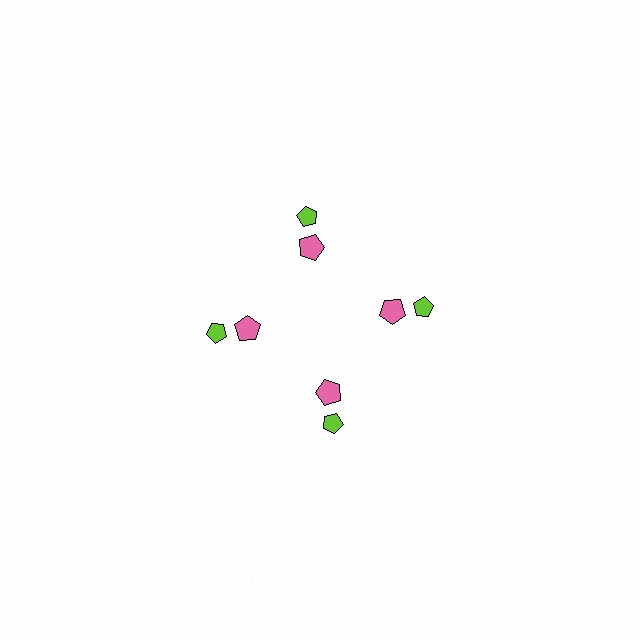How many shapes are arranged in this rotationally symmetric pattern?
There are 8 shapes, arranged in 4 groups of 2.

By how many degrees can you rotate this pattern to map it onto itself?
The pattern maps onto itself every 90 degrees of rotation.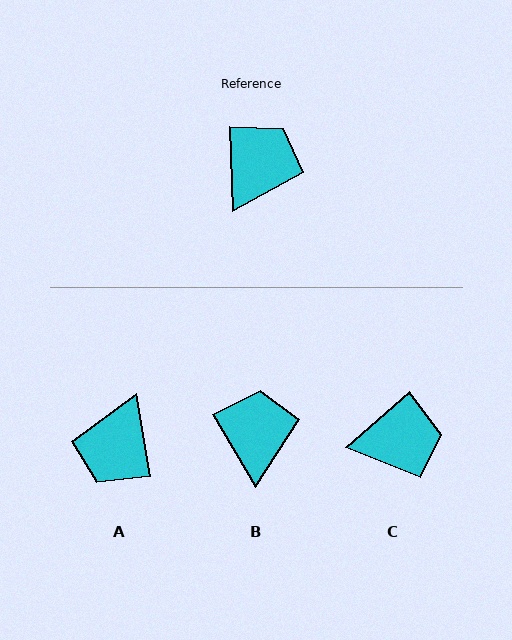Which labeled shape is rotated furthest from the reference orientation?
A, about 172 degrees away.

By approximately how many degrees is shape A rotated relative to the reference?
Approximately 172 degrees clockwise.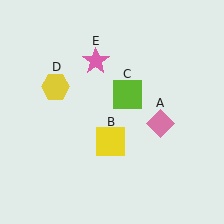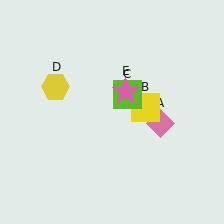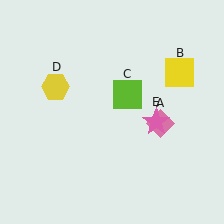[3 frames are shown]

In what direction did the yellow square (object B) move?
The yellow square (object B) moved up and to the right.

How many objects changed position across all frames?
2 objects changed position: yellow square (object B), pink star (object E).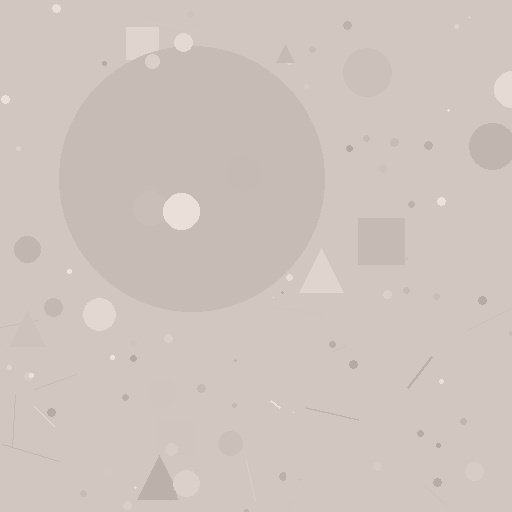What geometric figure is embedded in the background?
A circle is embedded in the background.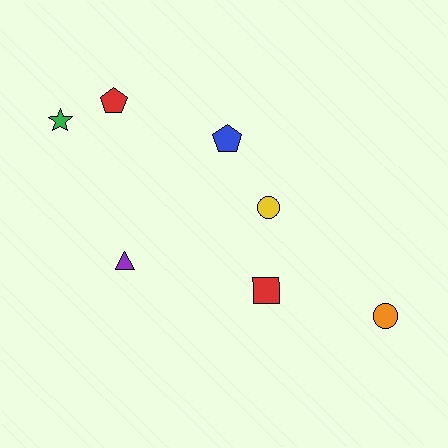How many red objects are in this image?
There are 2 red objects.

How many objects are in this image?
There are 7 objects.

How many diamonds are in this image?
There are no diamonds.